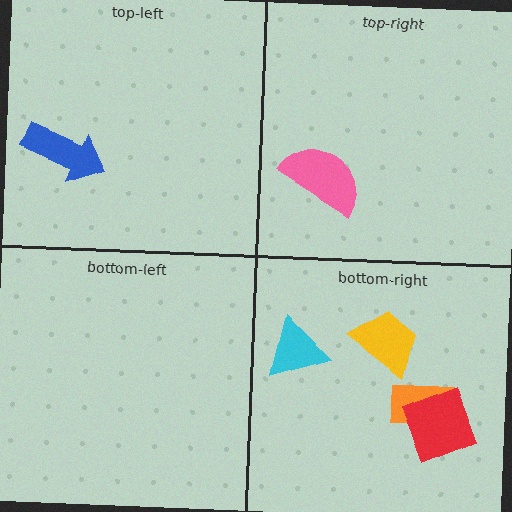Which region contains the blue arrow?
The top-left region.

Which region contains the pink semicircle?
The top-right region.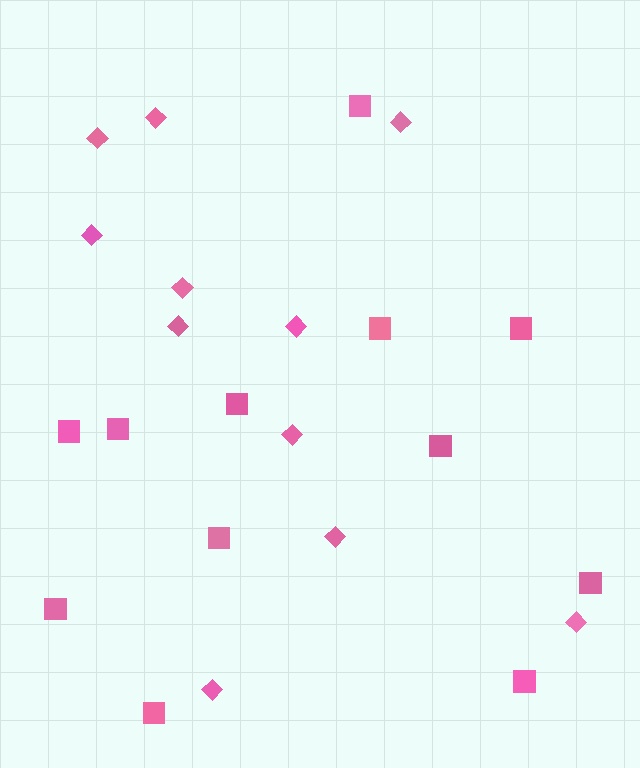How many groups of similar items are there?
There are 2 groups: one group of squares (12) and one group of diamonds (11).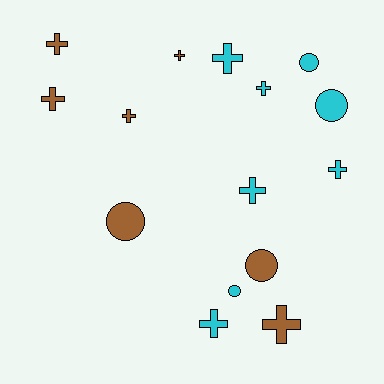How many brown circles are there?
There are 2 brown circles.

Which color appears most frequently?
Cyan, with 8 objects.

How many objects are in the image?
There are 15 objects.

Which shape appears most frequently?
Cross, with 10 objects.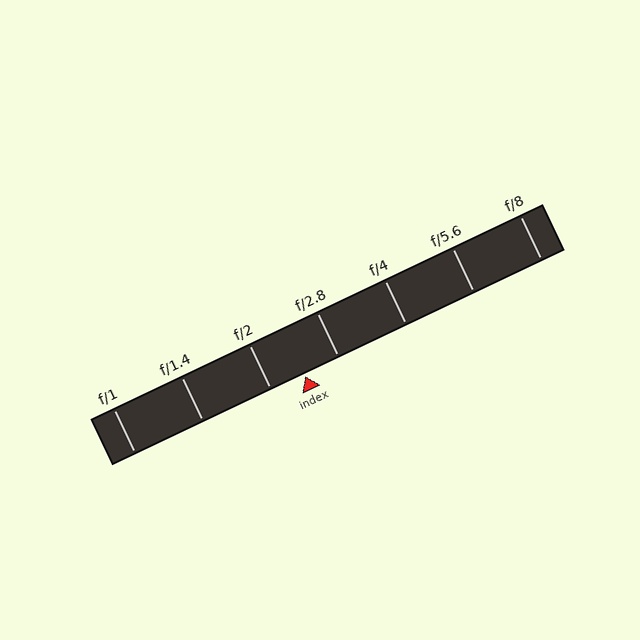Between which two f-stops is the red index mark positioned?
The index mark is between f/2 and f/2.8.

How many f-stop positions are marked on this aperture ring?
There are 7 f-stop positions marked.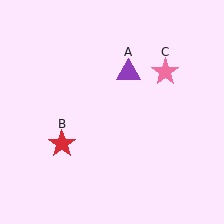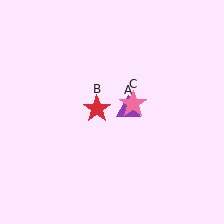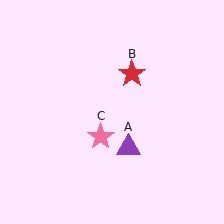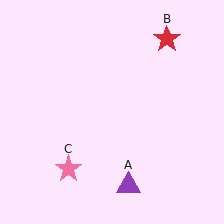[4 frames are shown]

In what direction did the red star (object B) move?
The red star (object B) moved up and to the right.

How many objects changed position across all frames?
3 objects changed position: purple triangle (object A), red star (object B), pink star (object C).